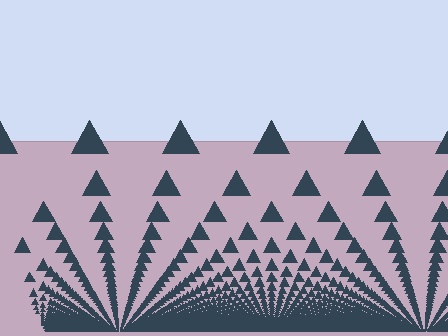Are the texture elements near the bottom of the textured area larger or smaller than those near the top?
Smaller. The gradient is inverted — elements near the bottom are smaller and denser.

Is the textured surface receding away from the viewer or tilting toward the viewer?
The surface appears to tilt toward the viewer. Texture elements get larger and sparser toward the top.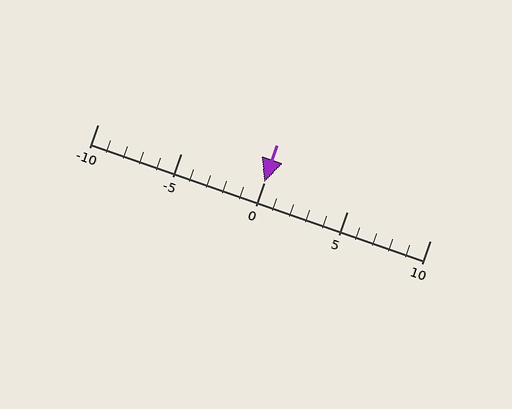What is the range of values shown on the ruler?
The ruler shows values from -10 to 10.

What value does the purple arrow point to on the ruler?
The purple arrow points to approximately 0.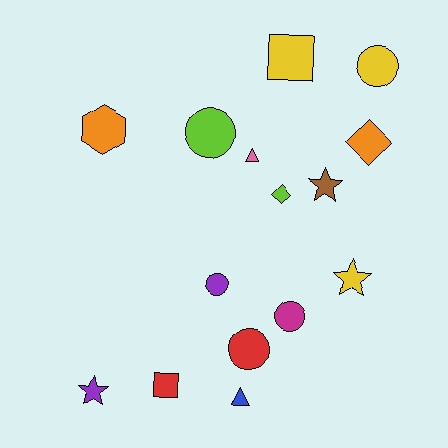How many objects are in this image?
There are 15 objects.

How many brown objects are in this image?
There is 1 brown object.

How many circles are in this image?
There are 5 circles.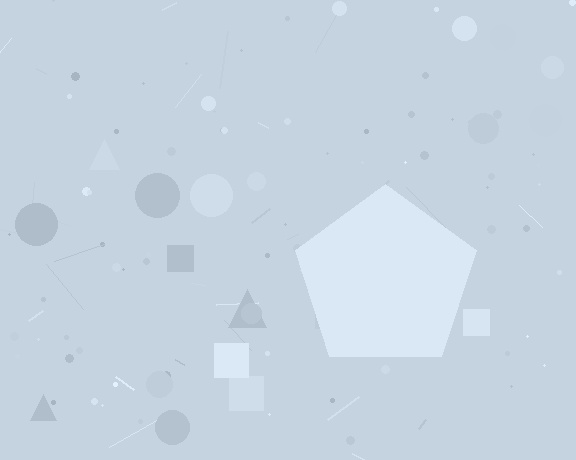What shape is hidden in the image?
A pentagon is hidden in the image.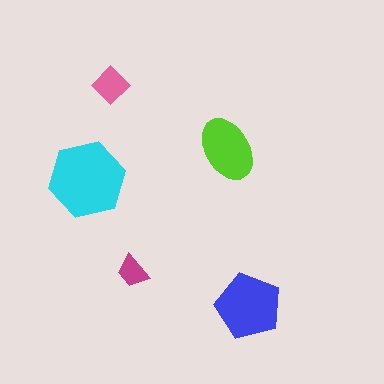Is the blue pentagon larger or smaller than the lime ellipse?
Larger.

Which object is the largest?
The cyan hexagon.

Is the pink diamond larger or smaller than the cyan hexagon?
Smaller.